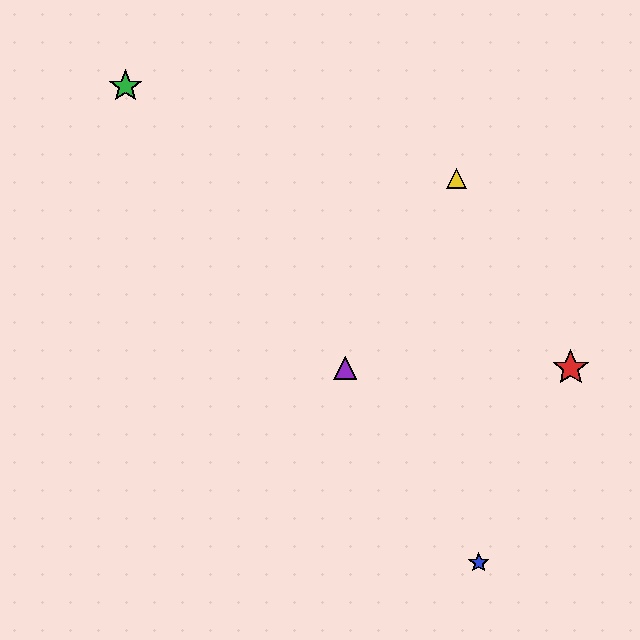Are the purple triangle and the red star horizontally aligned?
Yes, both are at y≈368.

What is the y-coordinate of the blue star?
The blue star is at y≈563.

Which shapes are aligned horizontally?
The red star, the purple triangle are aligned horizontally.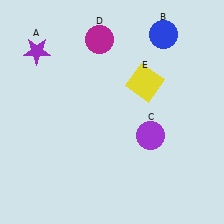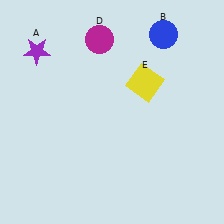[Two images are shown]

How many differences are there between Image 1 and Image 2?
There is 1 difference between the two images.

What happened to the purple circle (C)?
The purple circle (C) was removed in Image 2. It was in the bottom-right area of Image 1.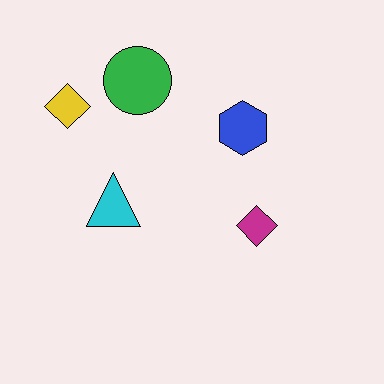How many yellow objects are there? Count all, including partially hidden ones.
There is 1 yellow object.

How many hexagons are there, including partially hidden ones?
There is 1 hexagon.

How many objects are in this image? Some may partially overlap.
There are 5 objects.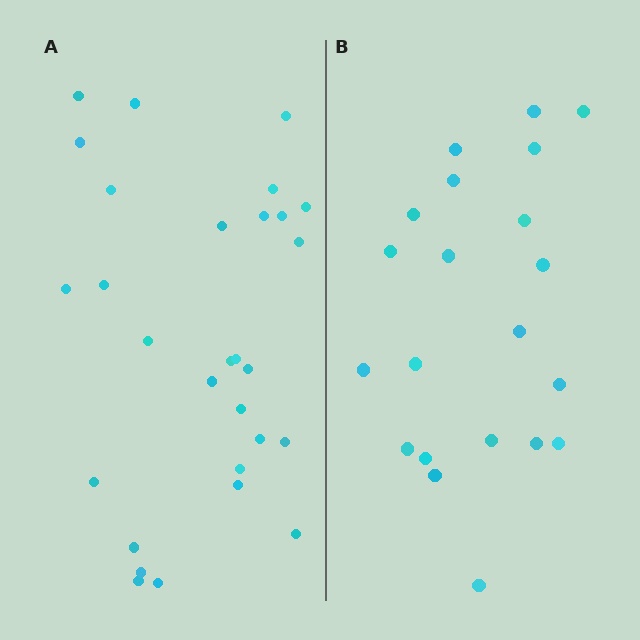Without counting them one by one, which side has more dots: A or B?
Region A (the left region) has more dots.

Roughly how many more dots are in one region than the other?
Region A has roughly 8 or so more dots than region B.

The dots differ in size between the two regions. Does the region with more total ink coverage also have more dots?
No. Region B has more total ink coverage because its dots are larger, but region A actually contains more individual dots. Total area can be misleading — the number of items is what matters here.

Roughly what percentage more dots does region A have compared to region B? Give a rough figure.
About 40% more.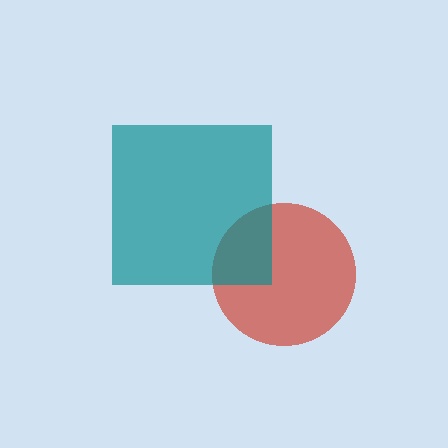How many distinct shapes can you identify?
There are 2 distinct shapes: a red circle, a teal square.